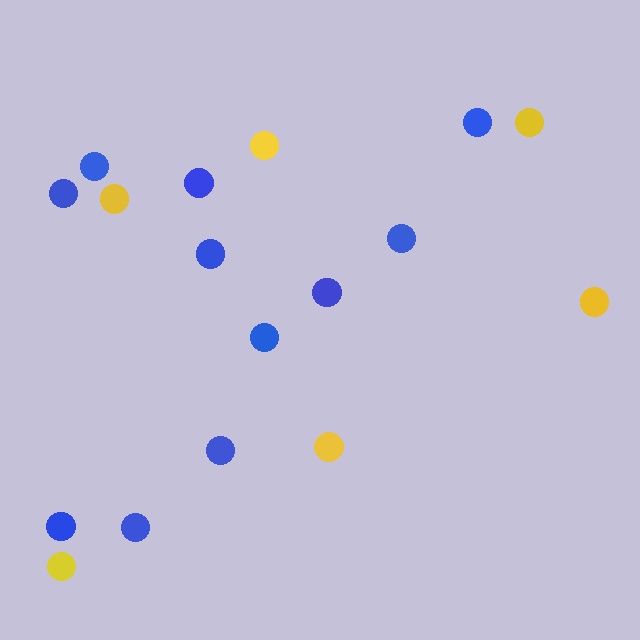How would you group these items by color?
There are 2 groups: one group of yellow circles (6) and one group of blue circles (11).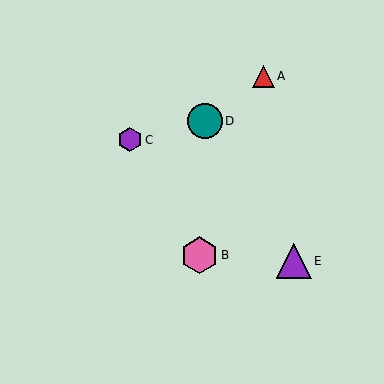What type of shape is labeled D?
Shape D is a teal circle.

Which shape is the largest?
The pink hexagon (labeled B) is the largest.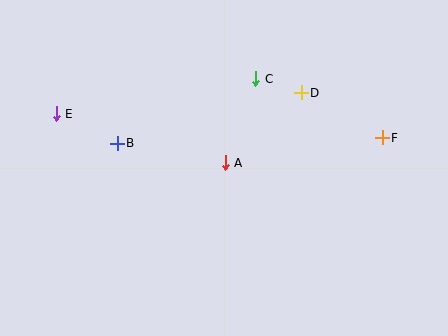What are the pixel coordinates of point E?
Point E is at (56, 114).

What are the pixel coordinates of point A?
Point A is at (225, 163).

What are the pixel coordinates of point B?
Point B is at (117, 143).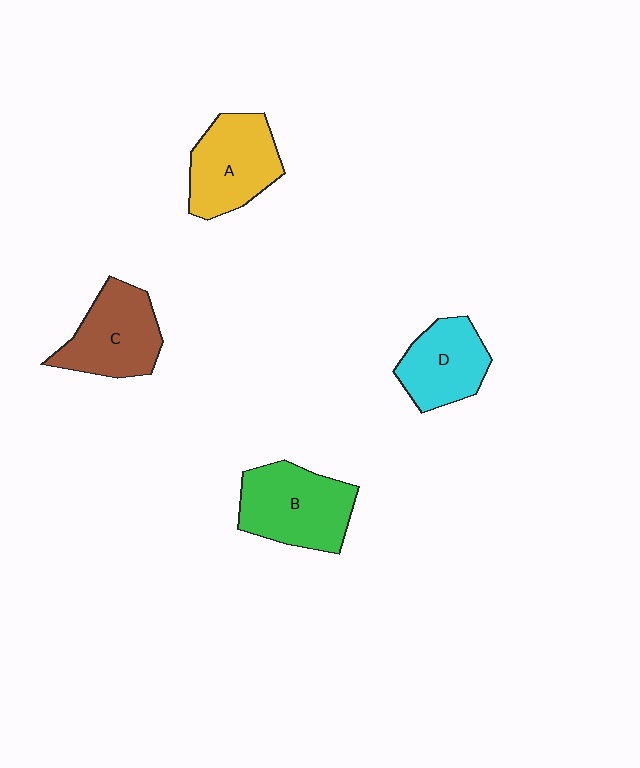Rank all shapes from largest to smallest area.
From largest to smallest: B (green), A (yellow), C (brown), D (cyan).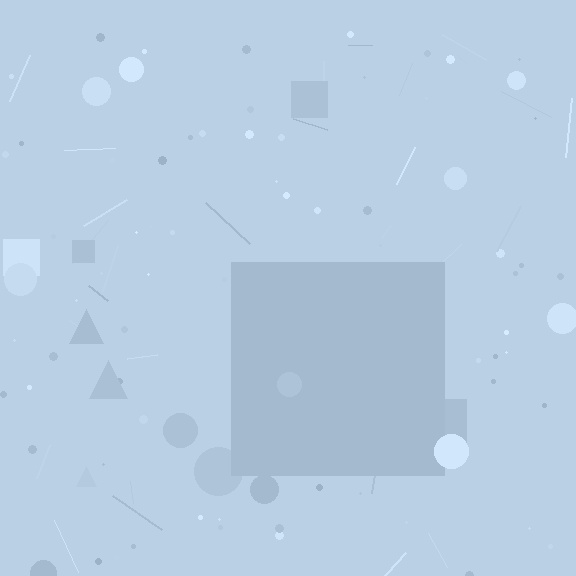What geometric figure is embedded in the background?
A square is embedded in the background.